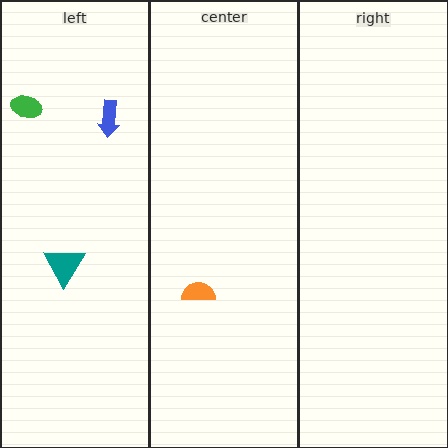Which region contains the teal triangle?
The left region.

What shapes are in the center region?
The orange semicircle.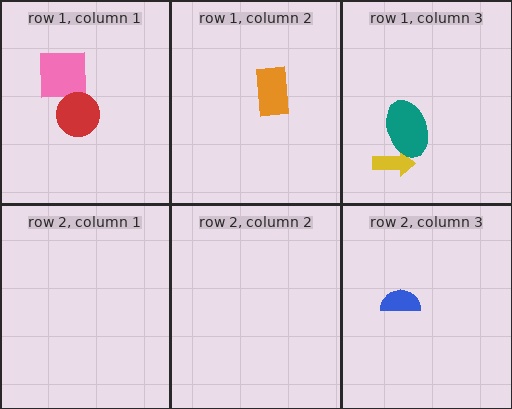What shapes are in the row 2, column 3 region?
The blue semicircle.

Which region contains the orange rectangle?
The row 1, column 2 region.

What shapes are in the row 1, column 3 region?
The yellow arrow, the teal ellipse.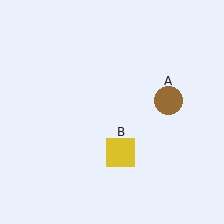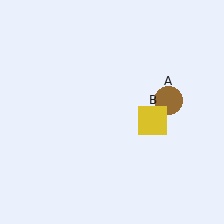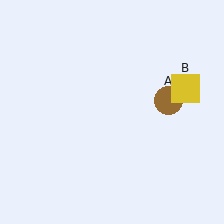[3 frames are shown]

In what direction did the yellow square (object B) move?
The yellow square (object B) moved up and to the right.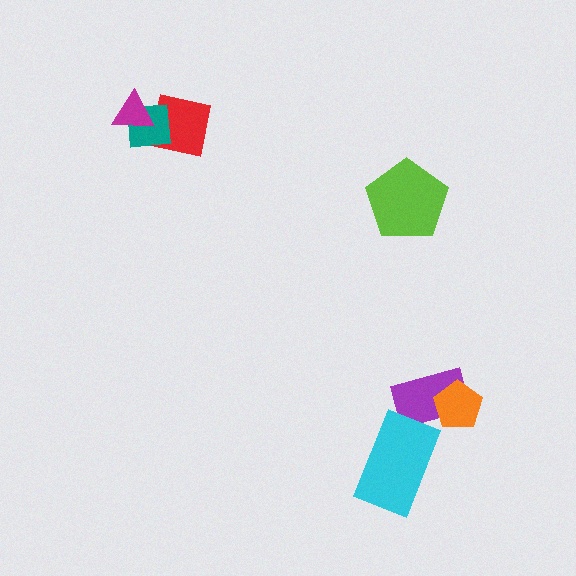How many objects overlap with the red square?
1 object overlaps with the red square.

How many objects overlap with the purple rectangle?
2 objects overlap with the purple rectangle.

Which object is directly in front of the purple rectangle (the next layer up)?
The orange pentagon is directly in front of the purple rectangle.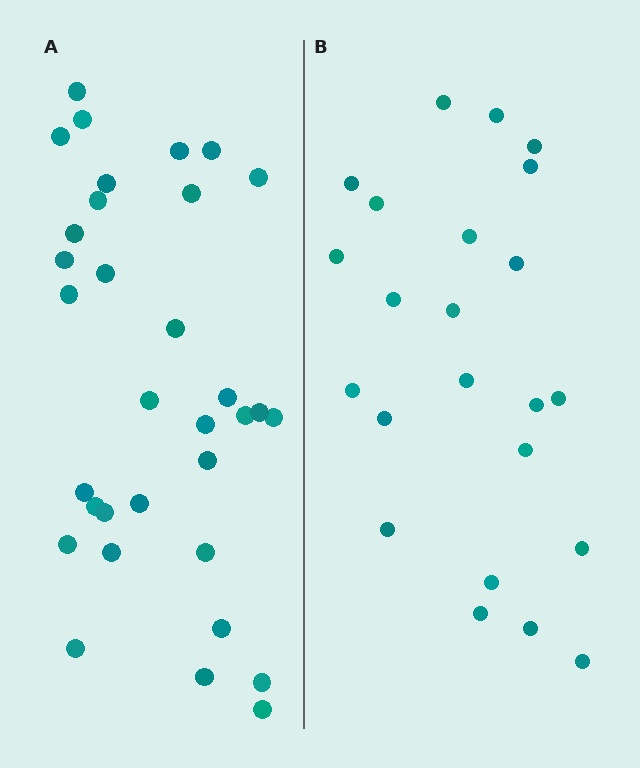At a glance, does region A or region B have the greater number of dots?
Region A (the left region) has more dots.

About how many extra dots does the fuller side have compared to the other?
Region A has roughly 10 or so more dots than region B.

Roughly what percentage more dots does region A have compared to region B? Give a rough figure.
About 45% more.